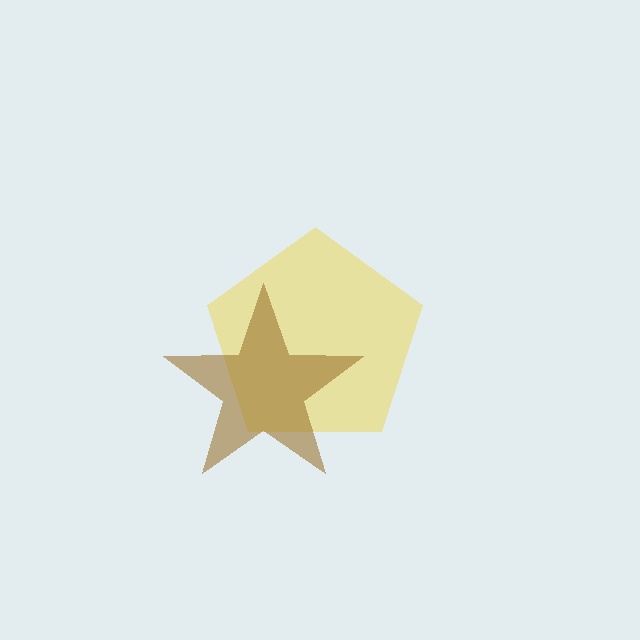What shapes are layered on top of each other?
The layered shapes are: a yellow pentagon, a brown star.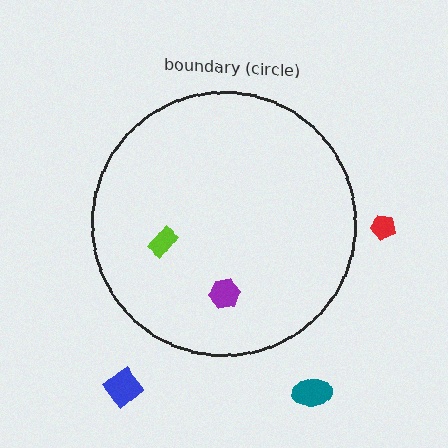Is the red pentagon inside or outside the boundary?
Outside.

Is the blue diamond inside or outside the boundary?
Outside.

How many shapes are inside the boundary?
2 inside, 3 outside.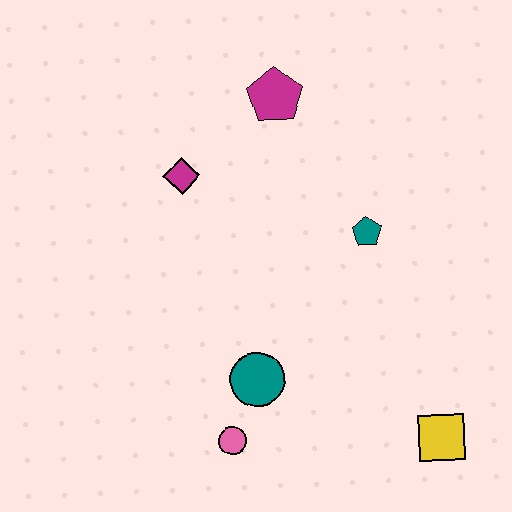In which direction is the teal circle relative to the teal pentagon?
The teal circle is below the teal pentagon.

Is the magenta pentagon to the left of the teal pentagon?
Yes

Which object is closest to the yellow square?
The teal circle is closest to the yellow square.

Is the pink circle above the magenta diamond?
No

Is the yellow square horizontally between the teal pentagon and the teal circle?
No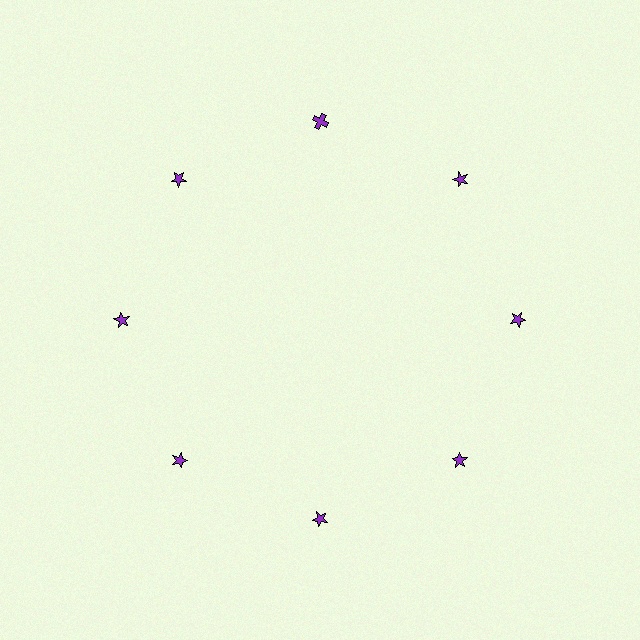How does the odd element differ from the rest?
It has a different shape: cross instead of star.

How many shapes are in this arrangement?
There are 8 shapes arranged in a ring pattern.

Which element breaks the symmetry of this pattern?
The purple cross at roughly the 12 o'clock position breaks the symmetry. All other shapes are purple stars.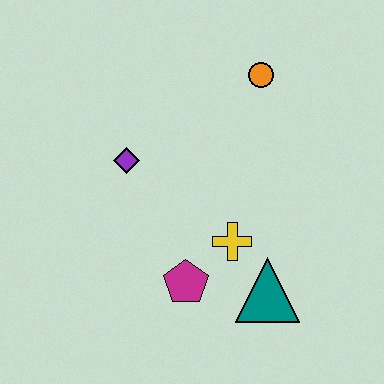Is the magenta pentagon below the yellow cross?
Yes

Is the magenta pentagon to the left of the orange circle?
Yes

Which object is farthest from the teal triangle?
The orange circle is farthest from the teal triangle.